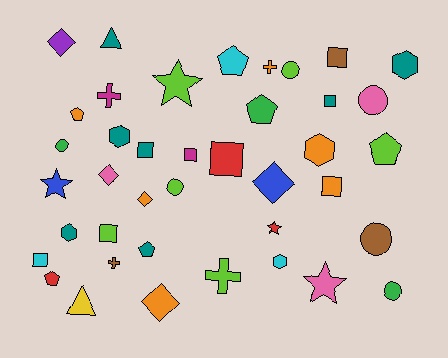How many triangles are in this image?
There are 2 triangles.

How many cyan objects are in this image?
There are 3 cyan objects.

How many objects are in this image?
There are 40 objects.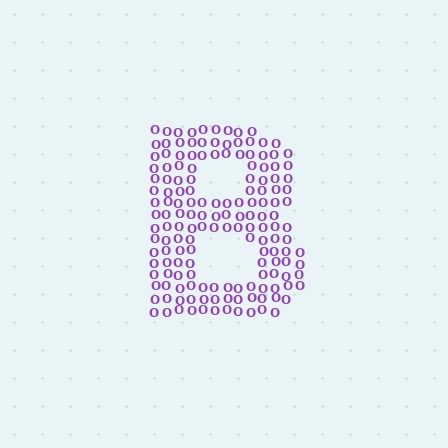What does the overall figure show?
The overall figure shows the letter B.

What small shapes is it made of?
It is made of small letter O's.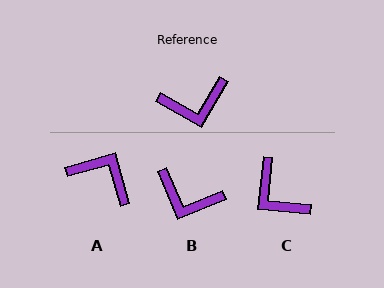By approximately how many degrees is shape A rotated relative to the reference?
Approximately 136 degrees counter-clockwise.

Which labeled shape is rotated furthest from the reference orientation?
A, about 136 degrees away.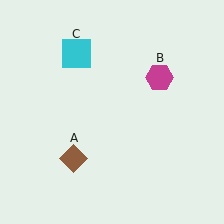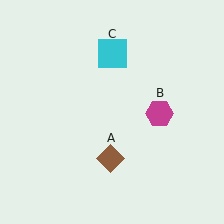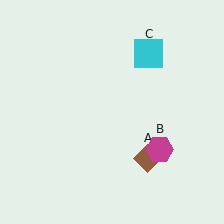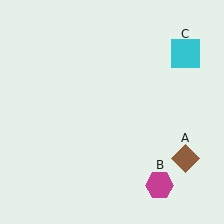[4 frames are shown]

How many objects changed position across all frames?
3 objects changed position: brown diamond (object A), magenta hexagon (object B), cyan square (object C).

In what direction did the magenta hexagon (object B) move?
The magenta hexagon (object B) moved down.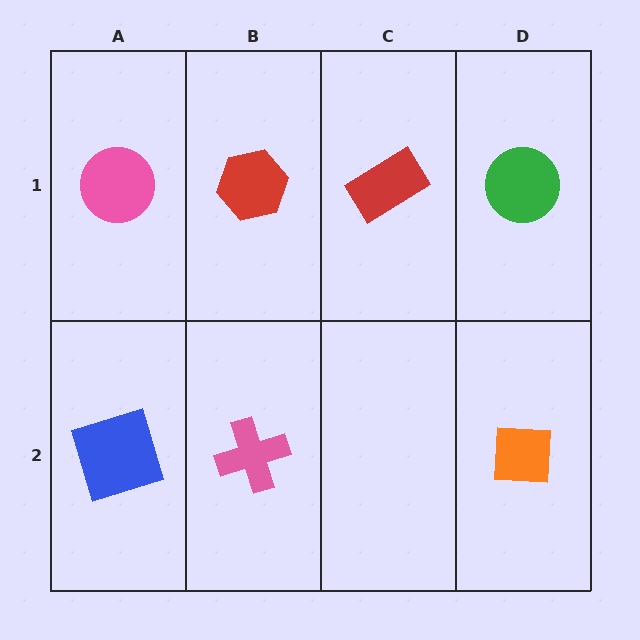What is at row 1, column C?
A red rectangle.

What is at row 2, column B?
A pink cross.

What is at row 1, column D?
A green circle.